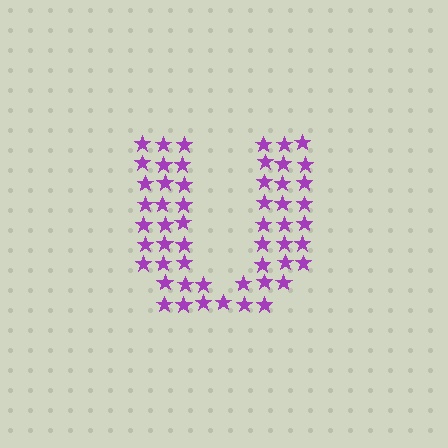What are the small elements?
The small elements are stars.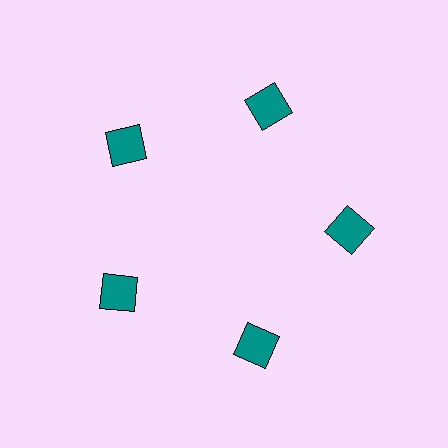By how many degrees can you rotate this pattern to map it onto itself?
The pattern maps onto itself every 72 degrees of rotation.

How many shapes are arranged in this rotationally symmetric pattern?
There are 5 shapes, arranged in 5 groups of 1.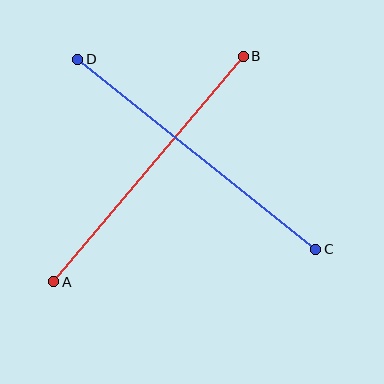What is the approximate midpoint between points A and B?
The midpoint is at approximately (149, 169) pixels.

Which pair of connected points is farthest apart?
Points C and D are farthest apart.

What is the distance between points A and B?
The distance is approximately 295 pixels.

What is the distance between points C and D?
The distance is approximately 304 pixels.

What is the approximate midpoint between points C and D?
The midpoint is at approximately (197, 154) pixels.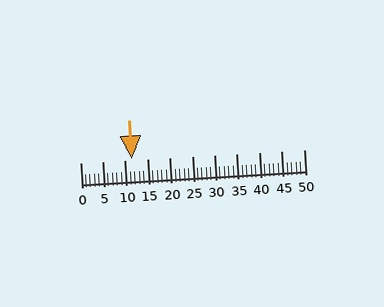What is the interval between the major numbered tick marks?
The major tick marks are spaced 5 units apart.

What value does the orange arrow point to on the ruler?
The orange arrow points to approximately 12.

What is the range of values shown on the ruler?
The ruler shows values from 0 to 50.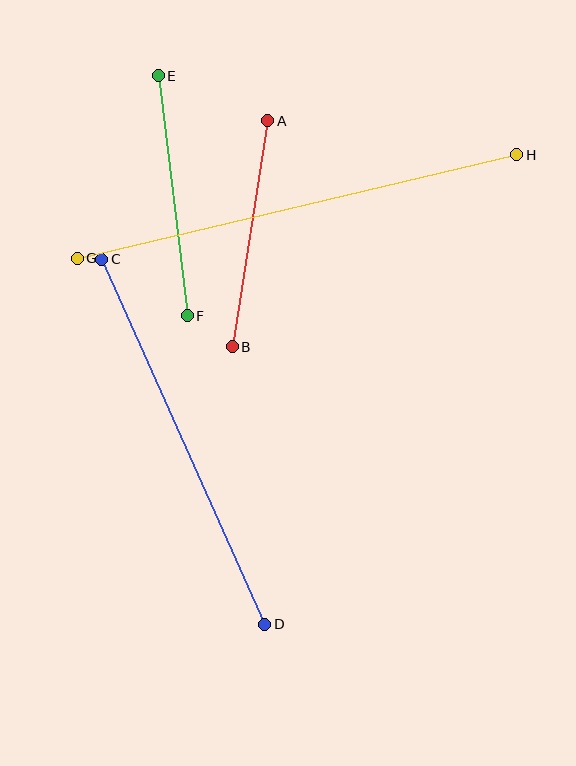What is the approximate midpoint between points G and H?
The midpoint is at approximately (297, 207) pixels.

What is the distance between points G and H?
The distance is approximately 452 pixels.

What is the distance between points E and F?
The distance is approximately 242 pixels.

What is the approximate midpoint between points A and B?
The midpoint is at approximately (250, 234) pixels.